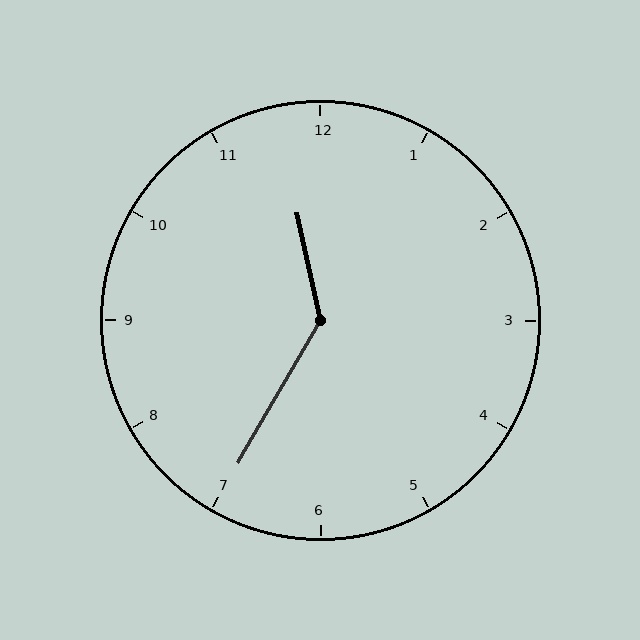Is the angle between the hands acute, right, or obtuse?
It is obtuse.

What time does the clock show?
11:35.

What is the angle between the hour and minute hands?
Approximately 138 degrees.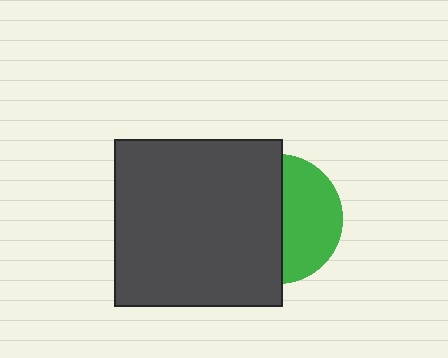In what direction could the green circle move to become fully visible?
The green circle could move right. That would shift it out from behind the dark gray square entirely.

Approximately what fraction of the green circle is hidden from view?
Roughly 55% of the green circle is hidden behind the dark gray square.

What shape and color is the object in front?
The object in front is a dark gray square.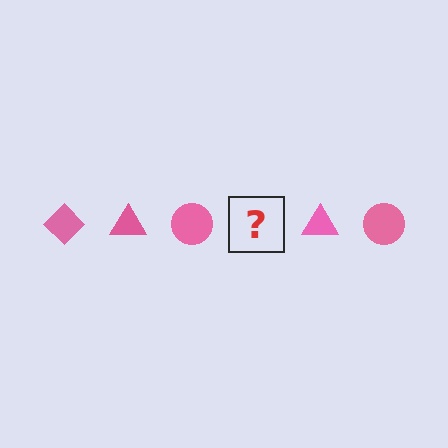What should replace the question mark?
The question mark should be replaced with a pink diamond.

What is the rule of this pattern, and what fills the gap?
The rule is that the pattern cycles through diamond, triangle, circle shapes in pink. The gap should be filled with a pink diamond.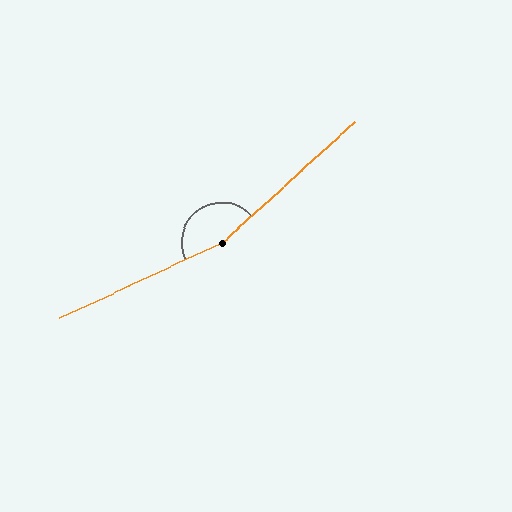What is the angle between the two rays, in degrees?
Approximately 163 degrees.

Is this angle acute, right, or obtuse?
It is obtuse.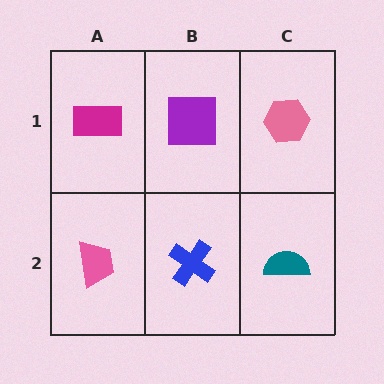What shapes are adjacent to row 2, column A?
A magenta rectangle (row 1, column A), a blue cross (row 2, column B).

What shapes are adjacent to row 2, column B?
A purple square (row 1, column B), a pink trapezoid (row 2, column A), a teal semicircle (row 2, column C).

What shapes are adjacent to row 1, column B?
A blue cross (row 2, column B), a magenta rectangle (row 1, column A), a pink hexagon (row 1, column C).